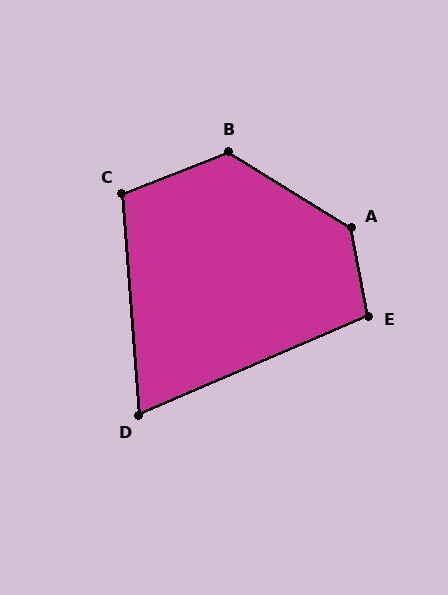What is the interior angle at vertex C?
Approximately 107 degrees (obtuse).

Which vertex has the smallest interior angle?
D, at approximately 71 degrees.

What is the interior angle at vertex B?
Approximately 127 degrees (obtuse).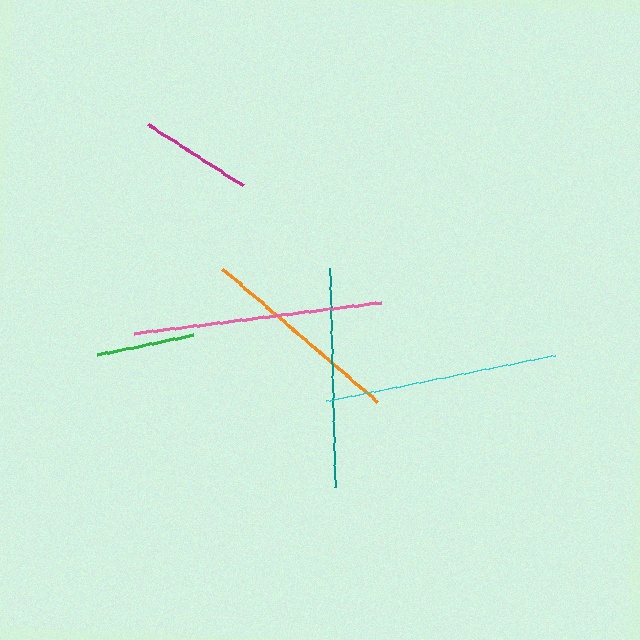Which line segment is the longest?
The pink line is the longest at approximately 248 pixels.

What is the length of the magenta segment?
The magenta segment is approximately 113 pixels long.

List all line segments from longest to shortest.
From longest to shortest: pink, cyan, teal, orange, magenta, green.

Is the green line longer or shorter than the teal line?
The teal line is longer than the green line.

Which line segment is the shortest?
The green line is the shortest at approximately 98 pixels.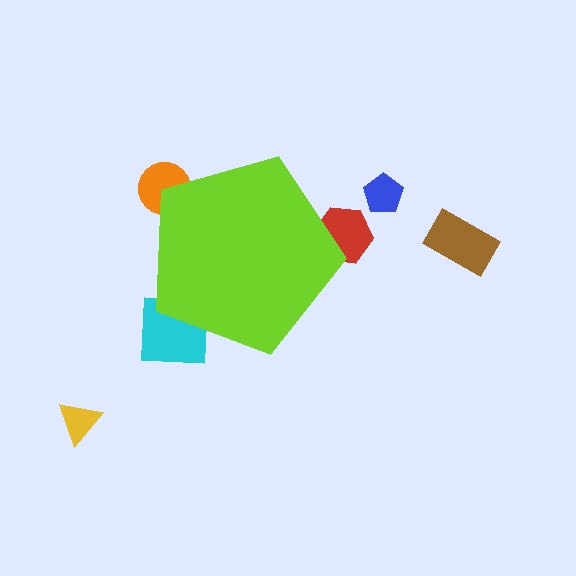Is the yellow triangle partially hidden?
No, the yellow triangle is fully visible.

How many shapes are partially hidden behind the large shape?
3 shapes are partially hidden.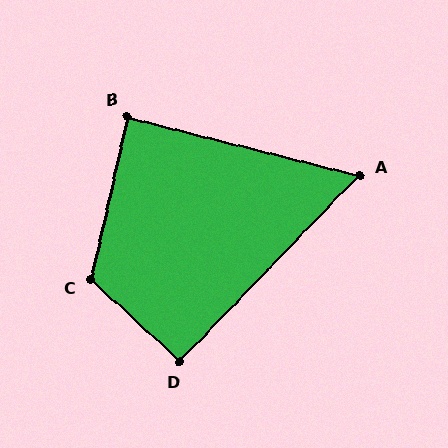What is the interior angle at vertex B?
Approximately 88 degrees (approximately right).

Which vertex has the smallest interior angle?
A, at approximately 60 degrees.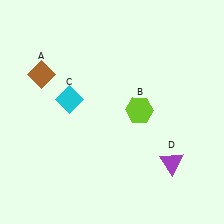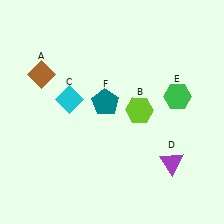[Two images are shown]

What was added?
A green hexagon (E), a teal pentagon (F) were added in Image 2.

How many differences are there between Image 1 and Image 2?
There are 2 differences between the two images.